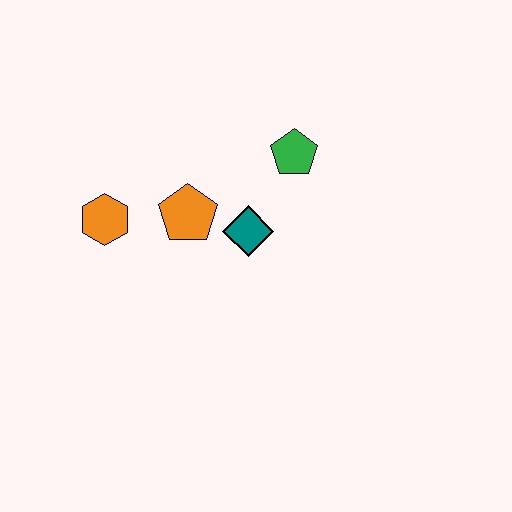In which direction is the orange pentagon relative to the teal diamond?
The orange pentagon is to the left of the teal diamond.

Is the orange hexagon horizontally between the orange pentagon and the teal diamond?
No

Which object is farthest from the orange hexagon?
The green pentagon is farthest from the orange hexagon.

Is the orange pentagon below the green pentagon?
Yes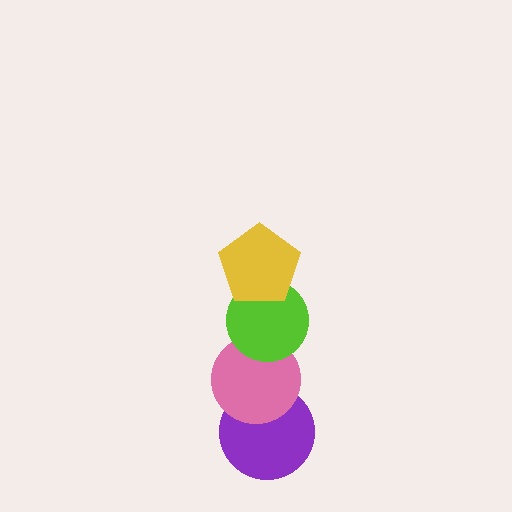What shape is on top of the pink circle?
The lime circle is on top of the pink circle.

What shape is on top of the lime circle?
The yellow pentagon is on top of the lime circle.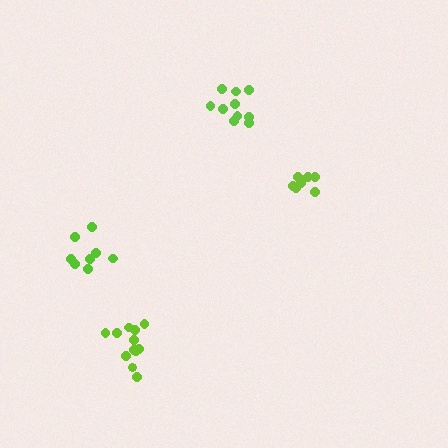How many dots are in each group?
Group 1: 7 dots, Group 2: 8 dots, Group 3: 12 dots, Group 4: 10 dots (37 total).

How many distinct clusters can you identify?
There are 4 distinct clusters.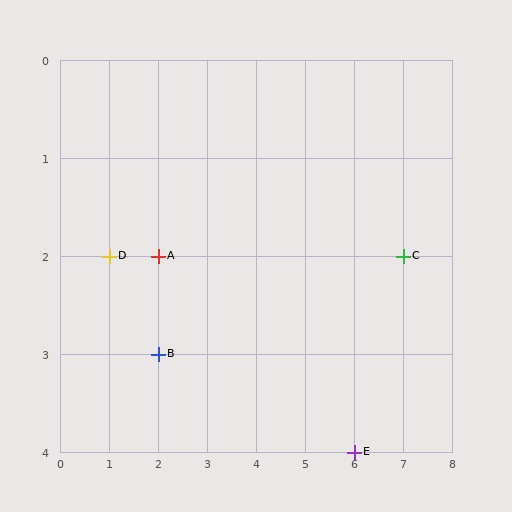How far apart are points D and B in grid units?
Points D and B are 1 column and 1 row apart (about 1.4 grid units diagonally).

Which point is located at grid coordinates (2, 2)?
Point A is at (2, 2).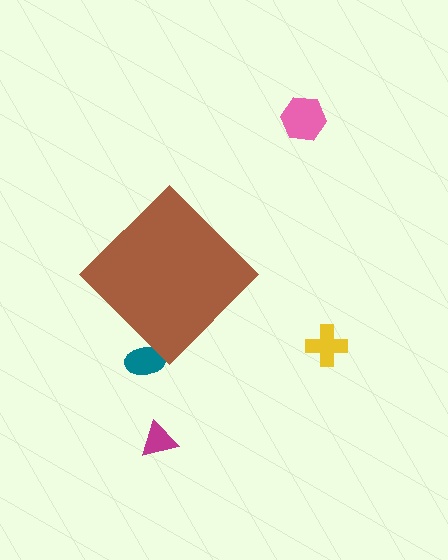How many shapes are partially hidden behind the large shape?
1 shape is partially hidden.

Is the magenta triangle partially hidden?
No, the magenta triangle is fully visible.